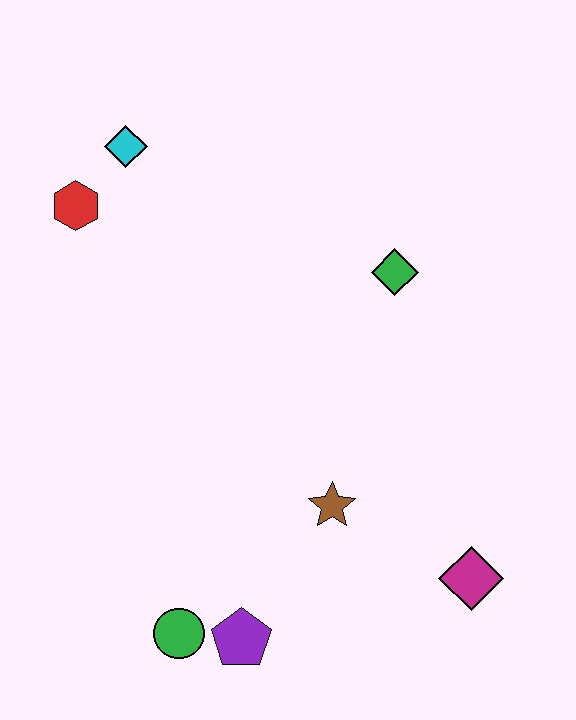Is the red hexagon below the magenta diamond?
No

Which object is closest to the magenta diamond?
The brown star is closest to the magenta diamond.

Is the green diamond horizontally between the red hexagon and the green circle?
No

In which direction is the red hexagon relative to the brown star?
The red hexagon is above the brown star.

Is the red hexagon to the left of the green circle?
Yes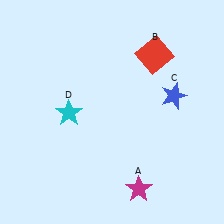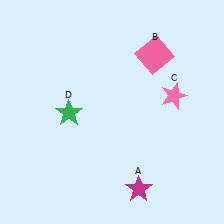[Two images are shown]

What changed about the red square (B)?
In Image 1, B is red. In Image 2, it changed to pink.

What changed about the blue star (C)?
In Image 1, C is blue. In Image 2, it changed to pink.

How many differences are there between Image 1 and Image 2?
There are 3 differences between the two images.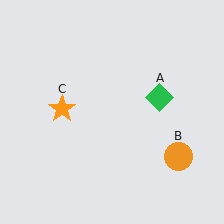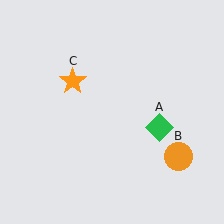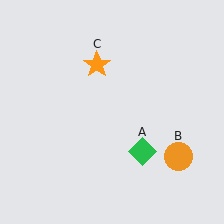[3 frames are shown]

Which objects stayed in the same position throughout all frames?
Orange circle (object B) remained stationary.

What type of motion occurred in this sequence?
The green diamond (object A), orange star (object C) rotated clockwise around the center of the scene.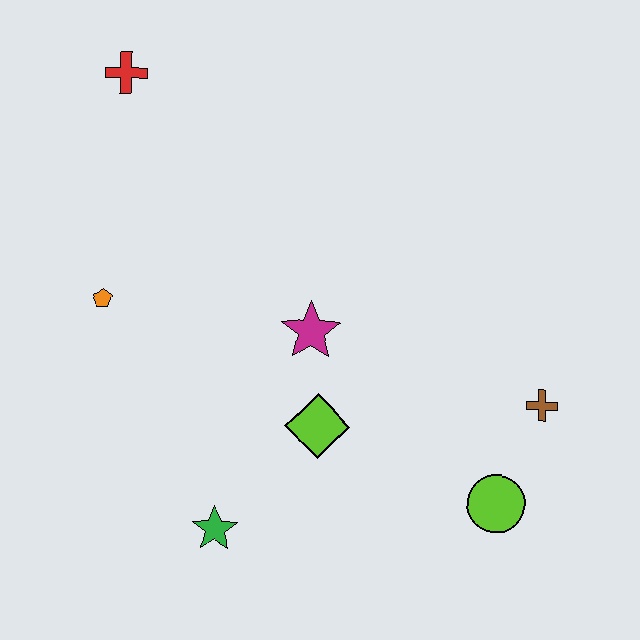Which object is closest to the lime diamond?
The magenta star is closest to the lime diamond.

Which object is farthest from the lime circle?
The red cross is farthest from the lime circle.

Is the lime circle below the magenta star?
Yes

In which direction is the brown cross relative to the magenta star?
The brown cross is to the right of the magenta star.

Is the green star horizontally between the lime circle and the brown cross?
No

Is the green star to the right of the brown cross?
No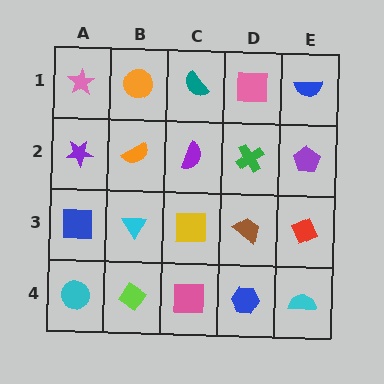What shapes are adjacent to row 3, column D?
A green cross (row 2, column D), a blue hexagon (row 4, column D), a yellow square (row 3, column C), a red diamond (row 3, column E).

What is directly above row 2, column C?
A teal semicircle.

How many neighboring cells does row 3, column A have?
3.